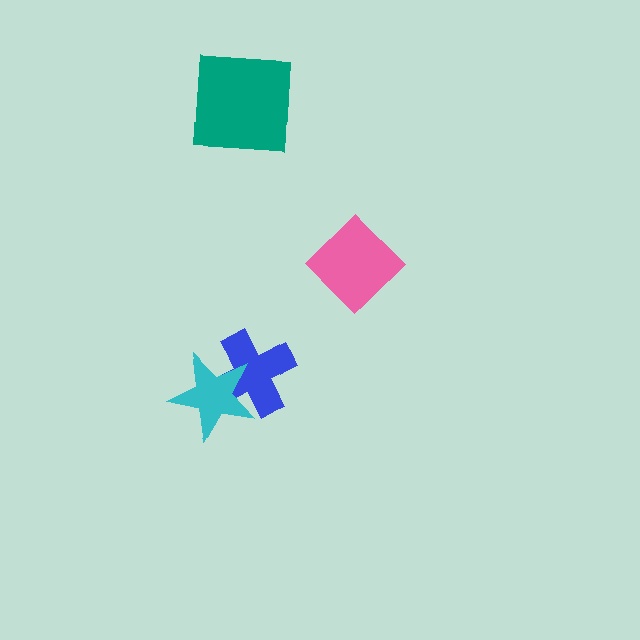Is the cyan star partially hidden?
No, no other shape covers it.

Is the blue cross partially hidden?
Yes, it is partially covered by another shape.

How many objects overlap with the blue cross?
1 object overlaps with the blue cross.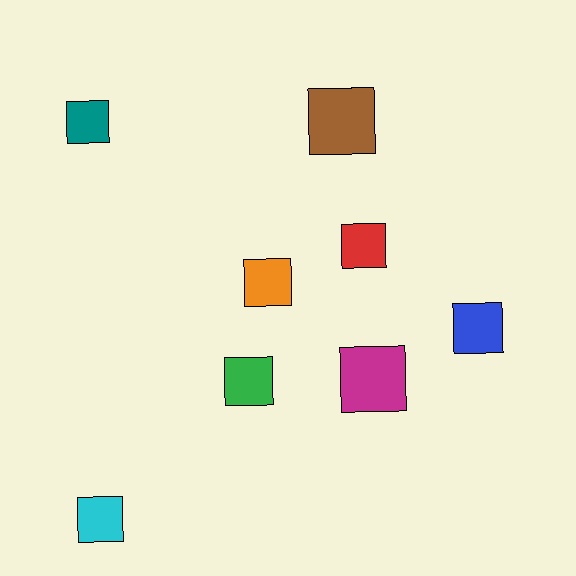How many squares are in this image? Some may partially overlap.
There are 8 squares.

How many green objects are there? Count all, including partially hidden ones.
There is 1 green object.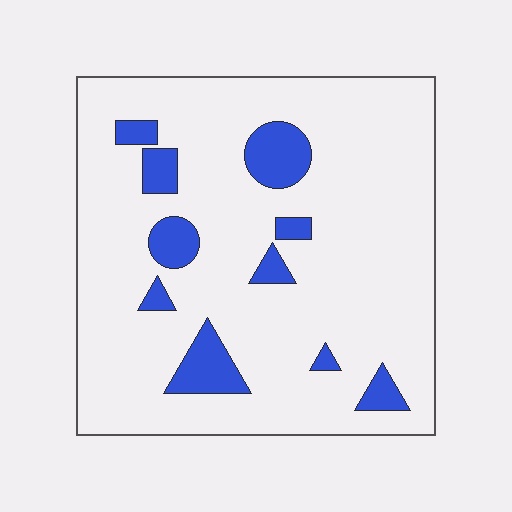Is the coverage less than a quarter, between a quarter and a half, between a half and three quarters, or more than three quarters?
Less than a quarter.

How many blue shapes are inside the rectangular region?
10.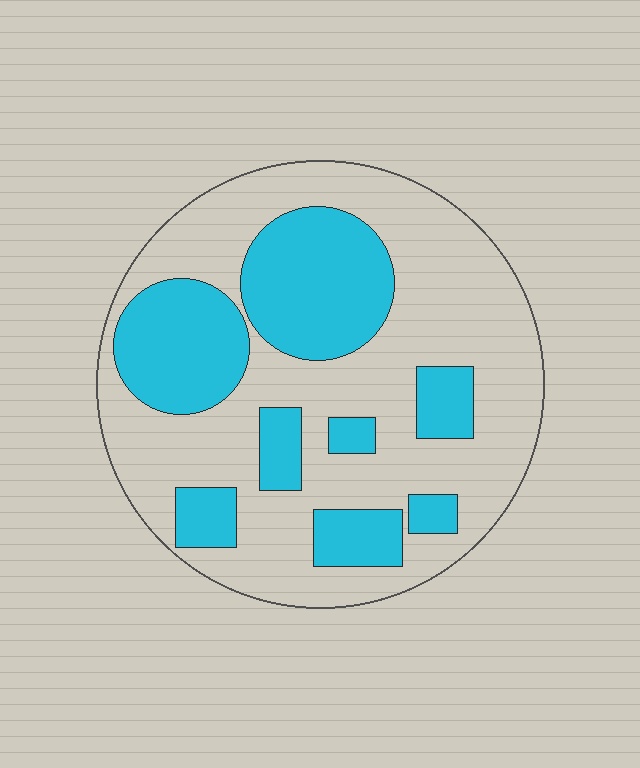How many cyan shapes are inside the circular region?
8.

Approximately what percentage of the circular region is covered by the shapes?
Approximately 35%.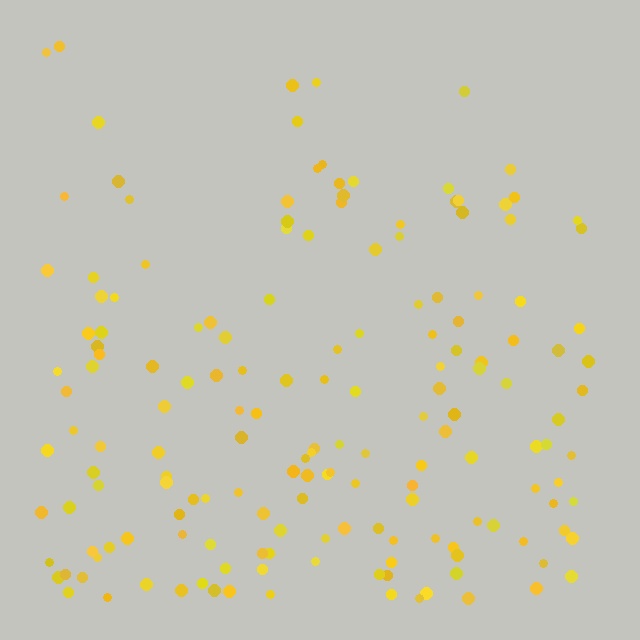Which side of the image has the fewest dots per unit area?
The top.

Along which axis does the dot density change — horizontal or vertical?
Vertical.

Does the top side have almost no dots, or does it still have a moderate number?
Still a moderate number, just noticeably fewer than the bottom.